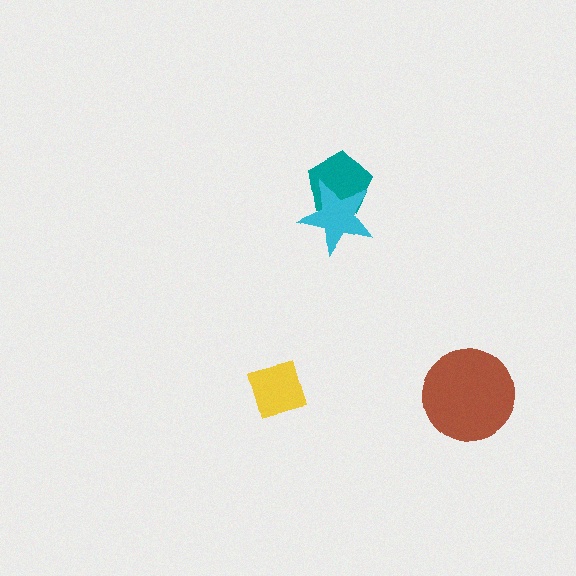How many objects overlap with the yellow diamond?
0 objects overlap with the yellow diamond.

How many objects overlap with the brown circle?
0 objects overlap with the brown circle.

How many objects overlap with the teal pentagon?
1 object overlaps with the teal pentagon.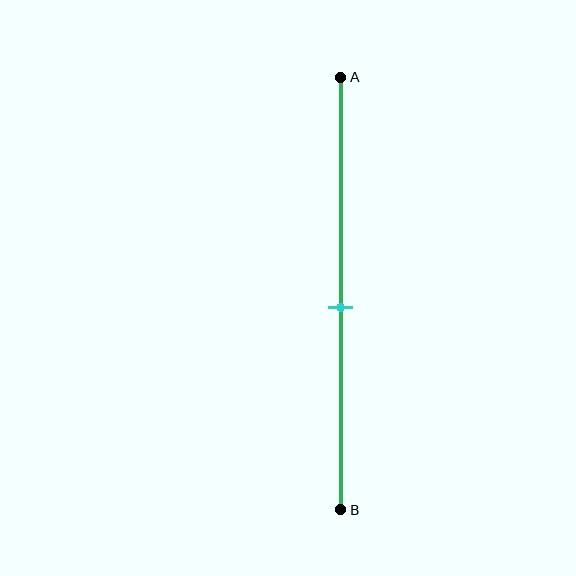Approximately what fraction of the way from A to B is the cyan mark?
The cyan mark is approximately 55% of the way from A to B.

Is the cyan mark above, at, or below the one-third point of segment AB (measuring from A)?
The cyan mark is below the one-third point of segment AB.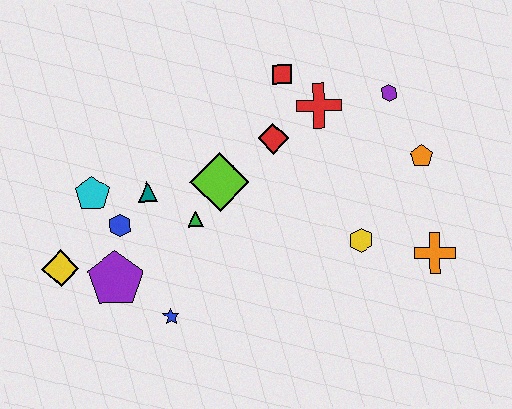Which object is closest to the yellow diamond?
The purple pentagon is closest to the yellow diamond.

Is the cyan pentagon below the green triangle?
No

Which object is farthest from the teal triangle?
The orange cross is farthest from the teal triangle.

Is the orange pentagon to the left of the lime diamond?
No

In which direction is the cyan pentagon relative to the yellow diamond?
The cyan pentagon is above the yellow diamond.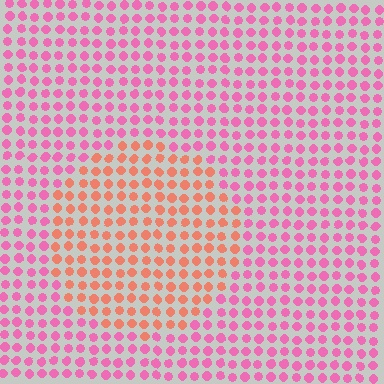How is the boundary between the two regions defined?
The boundary is defined purely by a slight shift in hue (about 43 degrees). Spacing, size, and orientation are identical on both sides.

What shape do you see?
I see a circle.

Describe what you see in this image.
The image is filled with small pink elements in a uniform arrangement. A circle-shaped region is visible where the elements are tinted to a slightly different hue, forming a subtle color boundary.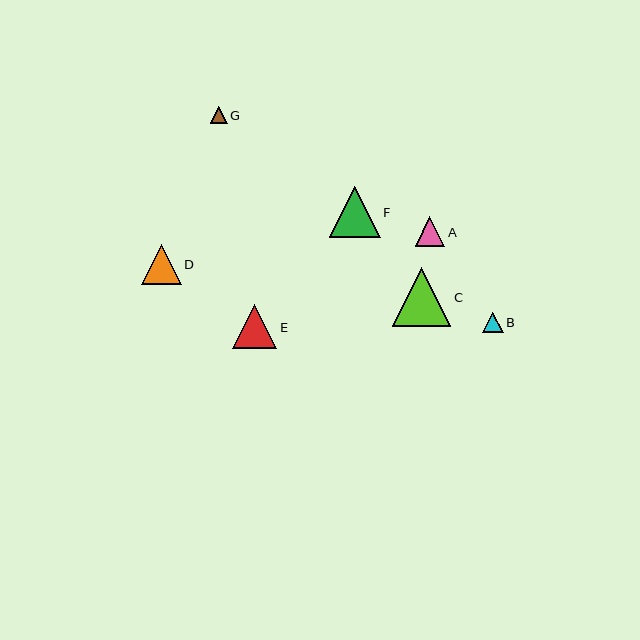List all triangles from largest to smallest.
From largest to smallest: C, F, E, D, A, B, G.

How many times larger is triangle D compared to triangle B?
Triangle D is approximately 1.9 times the size of triangle B.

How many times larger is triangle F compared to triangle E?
Triangle F is approximately 1.2 times the size of triangle E.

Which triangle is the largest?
Triangle C is the largest with a size of approximately 59 pixels.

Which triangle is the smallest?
Triangle G is the smallest with a size of approximately 16 pixels.